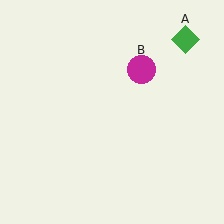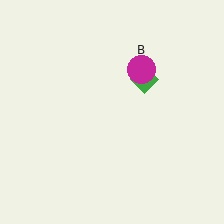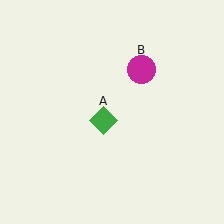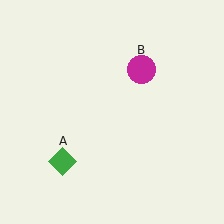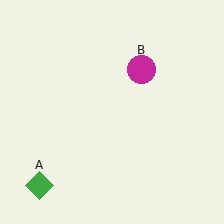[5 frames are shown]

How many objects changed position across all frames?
1 object changed position: green diamond (object A).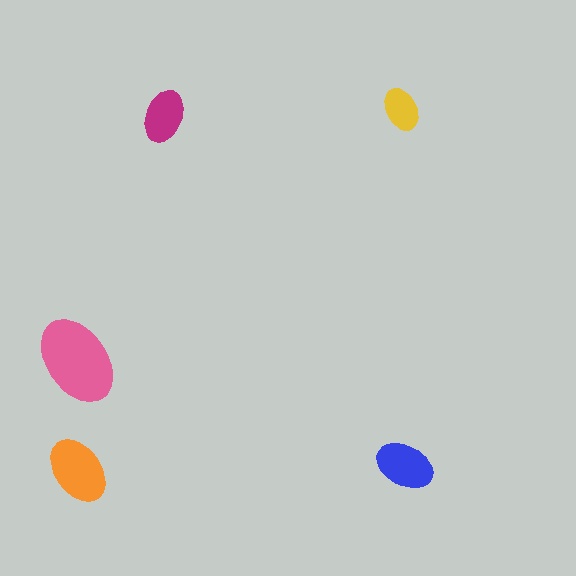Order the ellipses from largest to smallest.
the pink one, the orange one, the blue one, the magenta one, the yellow one.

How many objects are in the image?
There are 5 objects in the image.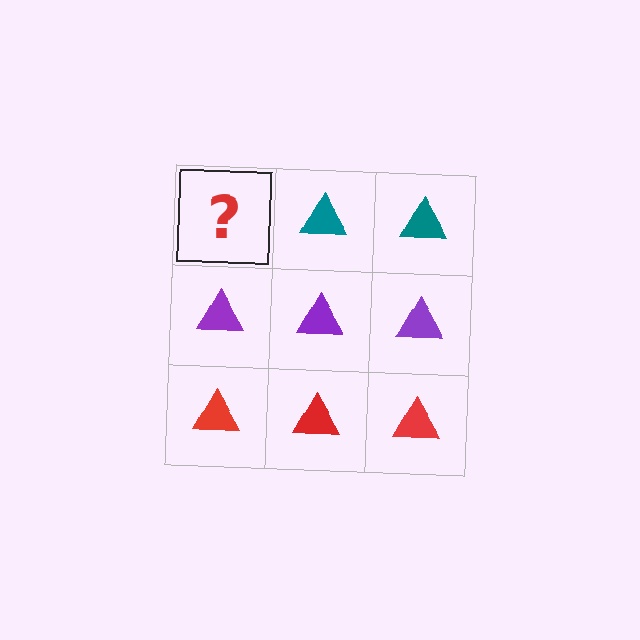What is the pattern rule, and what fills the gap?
The rule is that each row has a consistent color. The gap should be filled with a teal triangle.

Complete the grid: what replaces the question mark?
The question mark should be replaced with a teal triangle.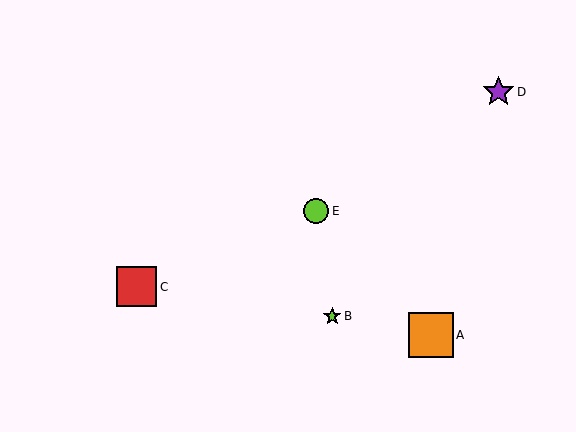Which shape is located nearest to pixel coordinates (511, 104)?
The purple star (labeled D) at (498, 92) is nearest to that location.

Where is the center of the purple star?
The center of the purple star is at (498, 92).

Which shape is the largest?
The orange square (labeled A) is the largest.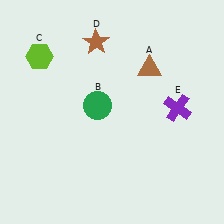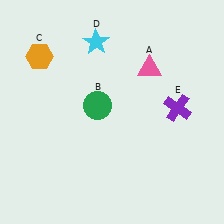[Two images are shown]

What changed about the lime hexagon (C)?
In Image 1, C is lime. In Image 2, it changed to orange.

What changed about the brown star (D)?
In Image 1, D is brown. In Image 2, it changed to cyan.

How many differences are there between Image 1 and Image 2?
There are 3 differences between the two images.